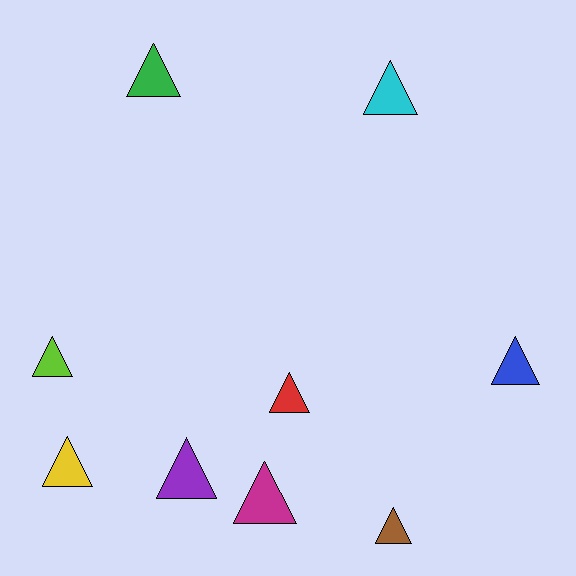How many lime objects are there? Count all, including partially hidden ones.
There is 1 lime object.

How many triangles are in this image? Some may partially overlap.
There are 9 triangles.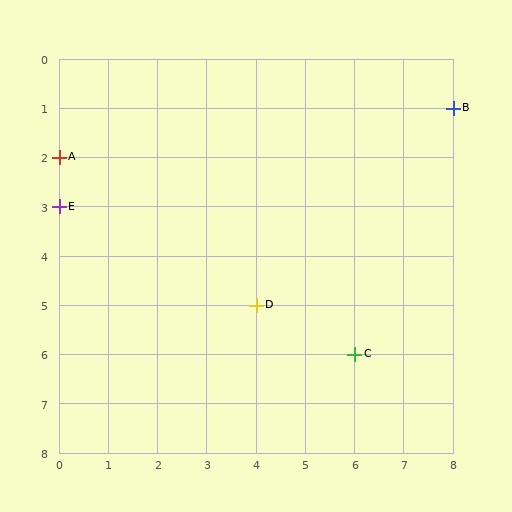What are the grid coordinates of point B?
Point B is at grid coordinates (8, 1).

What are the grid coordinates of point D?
Point D is at grid coordinates (4, 5).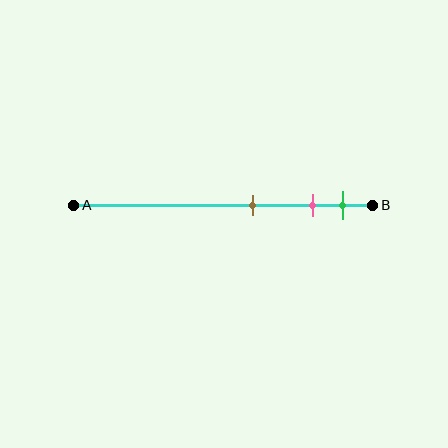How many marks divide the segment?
There are 3 marks dividing the segment.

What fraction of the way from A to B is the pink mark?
The pink mark is approximately 80% (0.8) of the way from A to B.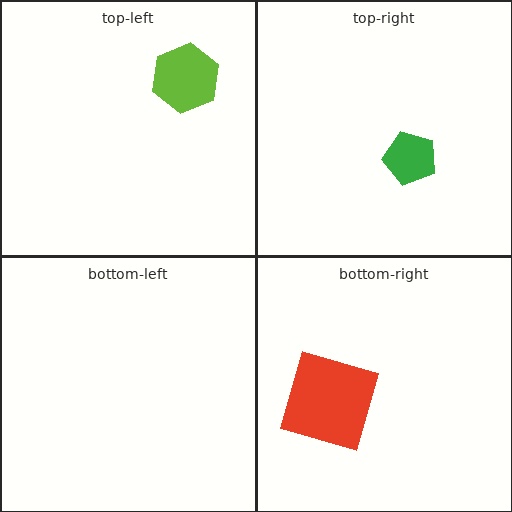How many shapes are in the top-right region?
1.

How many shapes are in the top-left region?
1.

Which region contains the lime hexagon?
The top-left region.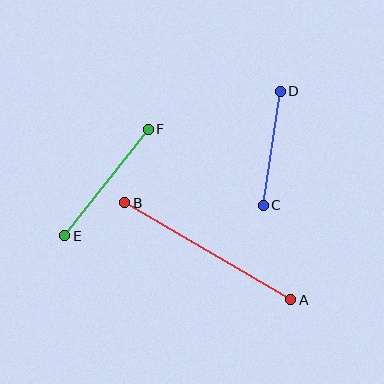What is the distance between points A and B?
The distance is approximately 192 pixels.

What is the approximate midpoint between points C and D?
The midpoint is at approximately (272, 148) pixels.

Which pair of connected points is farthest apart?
Points A and B are farthest apart.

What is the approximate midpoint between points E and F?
The midpoint is at approximately (106, 183) pixels.